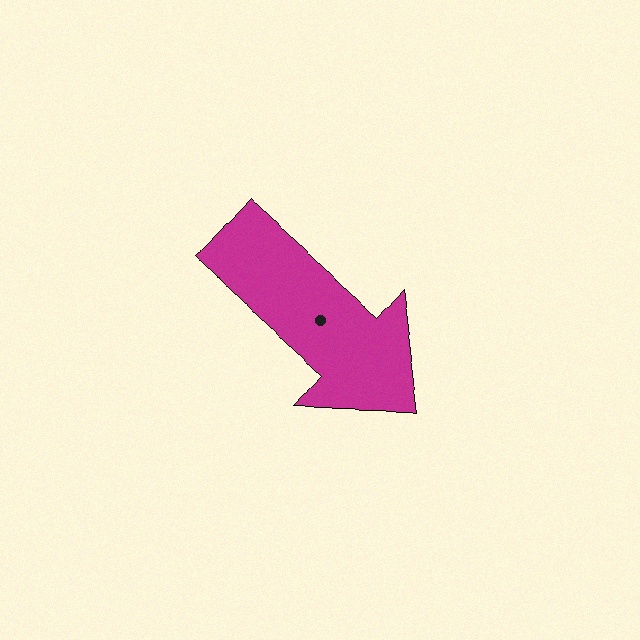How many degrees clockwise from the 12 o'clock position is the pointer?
Approximately 132 degrees.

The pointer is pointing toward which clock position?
Roughly 4 o'clock.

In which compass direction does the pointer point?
Southeast.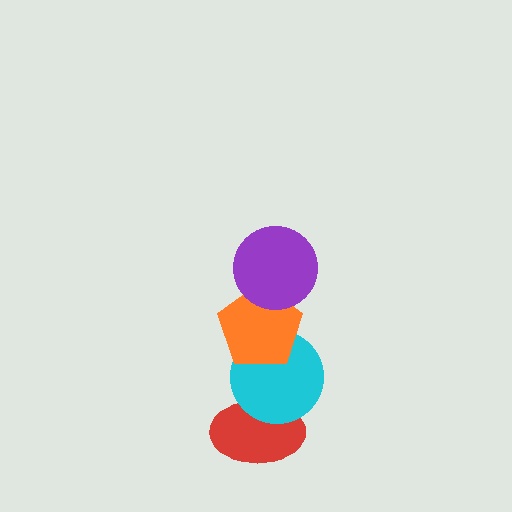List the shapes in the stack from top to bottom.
From top to bottom: the purple circle, the orange pentagon, the cyan circle, the red ellipse.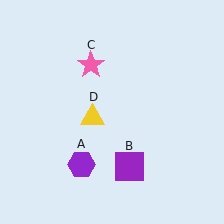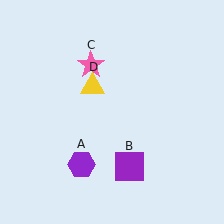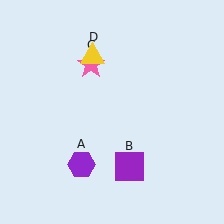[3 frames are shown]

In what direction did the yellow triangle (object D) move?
The yellow triangle (object D) moved up.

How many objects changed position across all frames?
1 object changed position: yellow triangle (object D).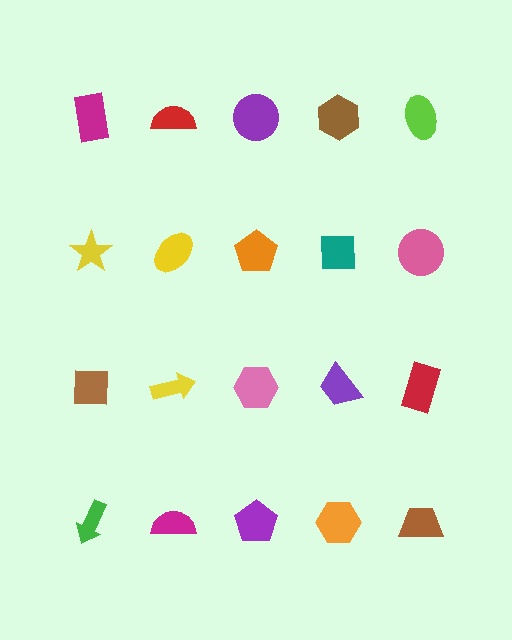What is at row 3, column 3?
A pink hexagon.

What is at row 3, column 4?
A purple trapezoid.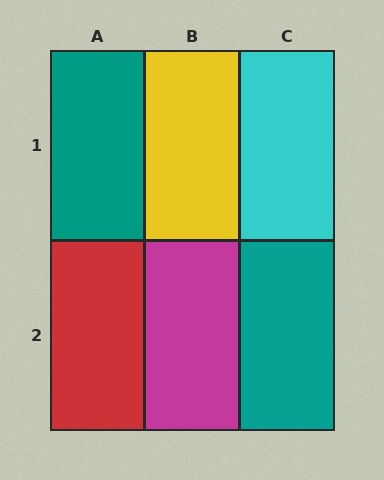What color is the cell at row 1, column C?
Cyan.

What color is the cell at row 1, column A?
Teal.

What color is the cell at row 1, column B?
Yellow.